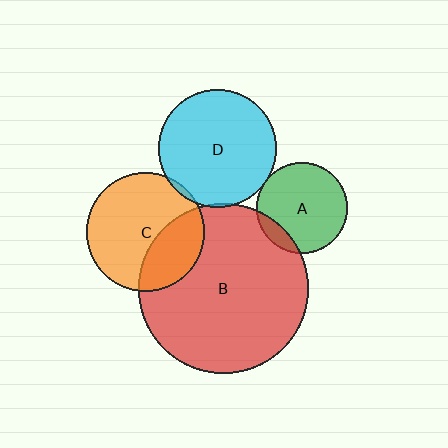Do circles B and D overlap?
Yes.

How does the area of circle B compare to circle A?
Approximately 3.5 times.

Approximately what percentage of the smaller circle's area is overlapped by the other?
Approximately 5%.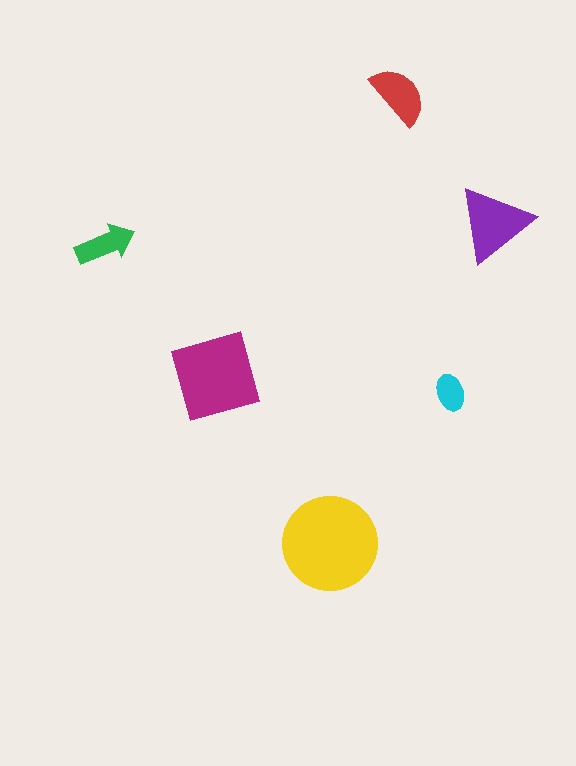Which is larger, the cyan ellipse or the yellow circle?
The yellow circle.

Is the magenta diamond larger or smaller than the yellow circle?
Smaller.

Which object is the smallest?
The cyan ellipse.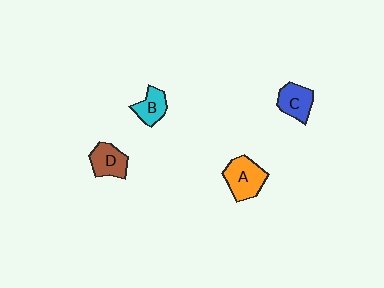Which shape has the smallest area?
Shape B (cyan).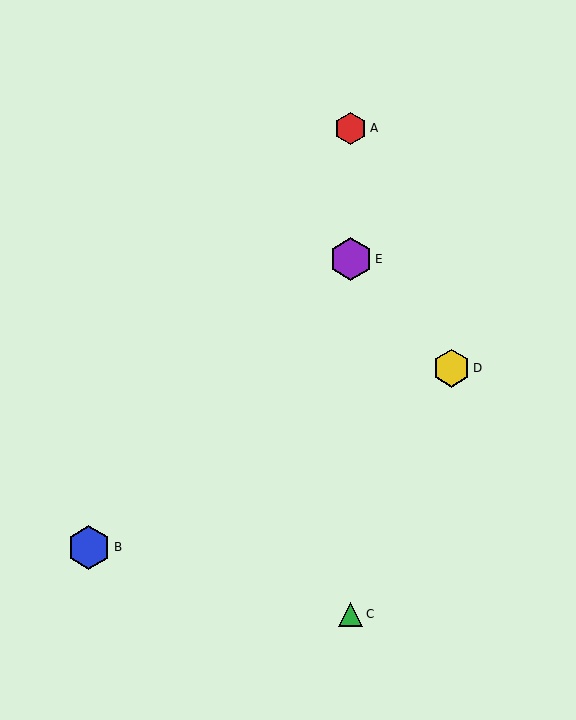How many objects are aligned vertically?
3 objects (A, C, E) are aligned vertically.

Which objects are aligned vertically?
Objects A, C, E are aligned vertically.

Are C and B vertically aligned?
No, C is at x≈351 and B is at x≈89.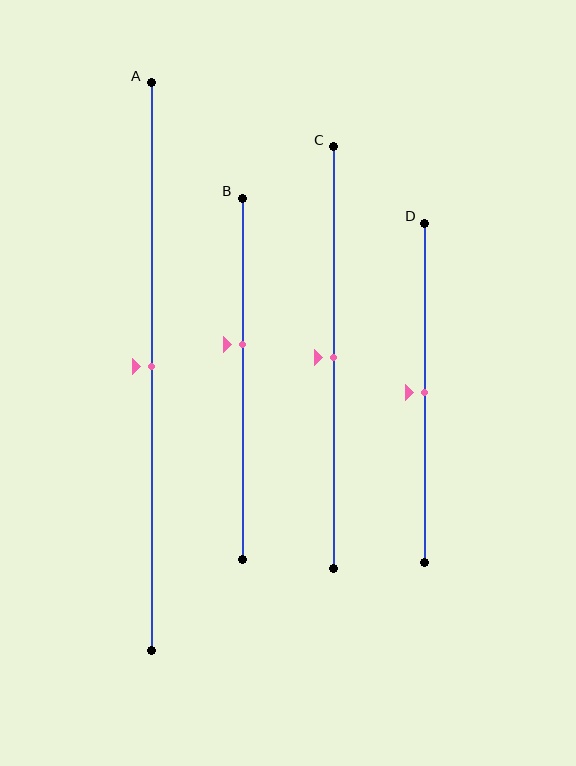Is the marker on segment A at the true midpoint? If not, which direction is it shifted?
Yes, the marker on segment A is at the true midpoint.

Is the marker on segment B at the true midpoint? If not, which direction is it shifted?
No, the marker on segment B is shifted upward by about 10% of the segment length.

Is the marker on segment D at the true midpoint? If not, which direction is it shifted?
Yes, the marker on segment D is at the true midpoint.